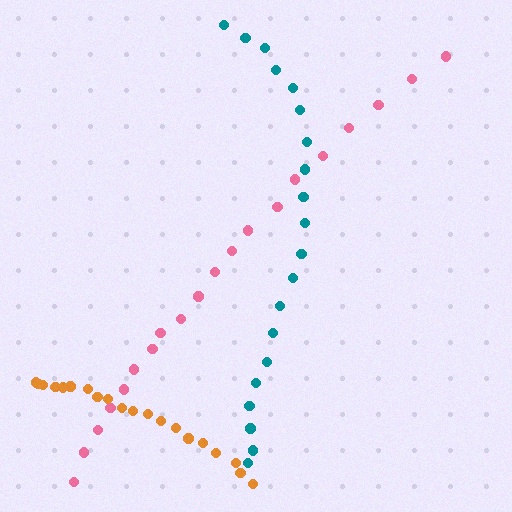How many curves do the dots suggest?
There are 3 distinct paths.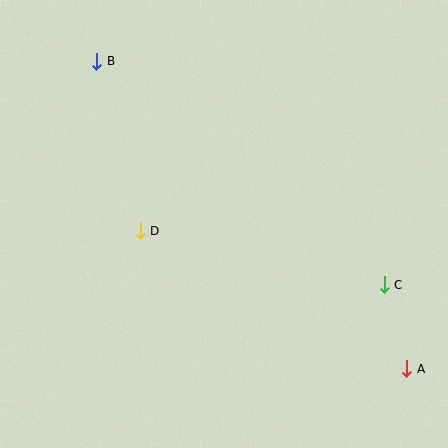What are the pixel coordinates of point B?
Point B is at (97, 61).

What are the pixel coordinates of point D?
Point D is at (140, 231).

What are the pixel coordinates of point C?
Point C is at (384, 285).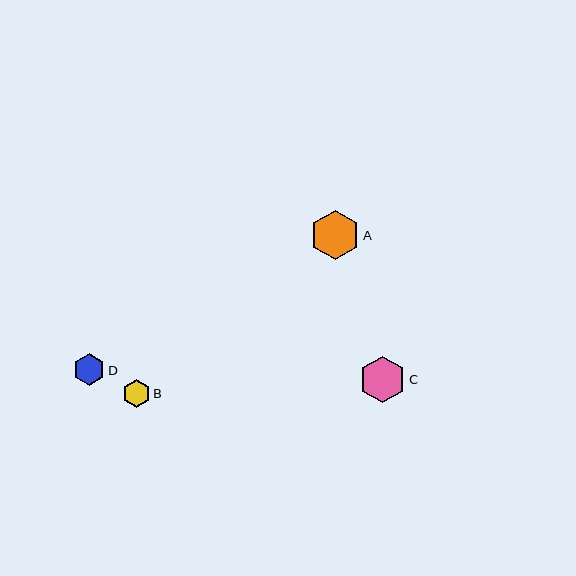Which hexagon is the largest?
Hexagon A is the largest with a size of approximately 49 pixels.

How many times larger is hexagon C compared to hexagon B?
Hexagon C is approximately 1.6 times the size of hexagon B.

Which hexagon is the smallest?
Hexagon B is the smallest with a size of approximately 28 pixels.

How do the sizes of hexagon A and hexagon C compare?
Hexagon A and hexagon C are approximately the same size.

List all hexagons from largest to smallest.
From largest to smallest: A, C, D, B.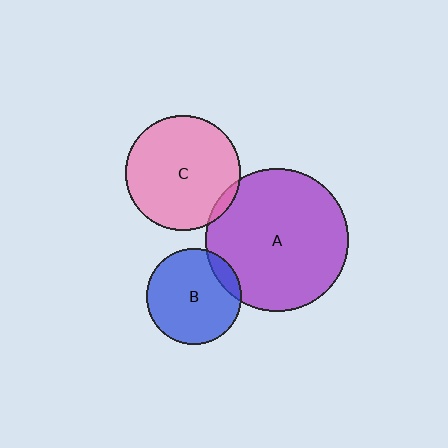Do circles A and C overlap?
Yes.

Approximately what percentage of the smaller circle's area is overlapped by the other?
Approximately 5%.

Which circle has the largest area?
Circle A (purple).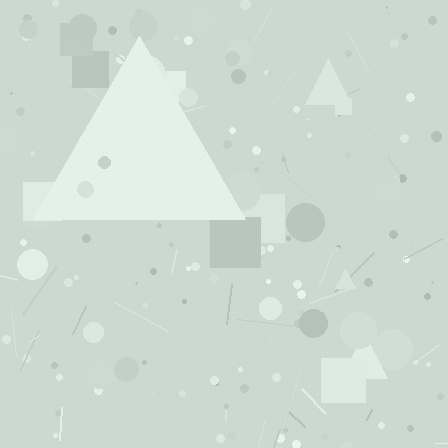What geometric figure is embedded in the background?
A triangle is embedded in the background.